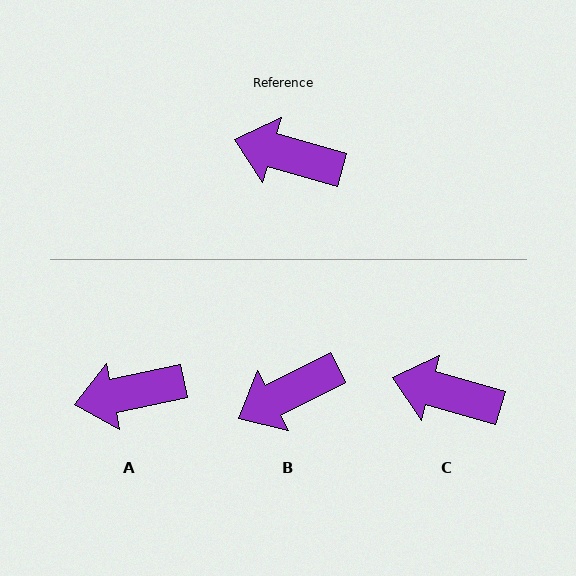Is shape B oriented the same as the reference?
No, it is off by about 43 degrees.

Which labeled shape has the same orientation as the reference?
C.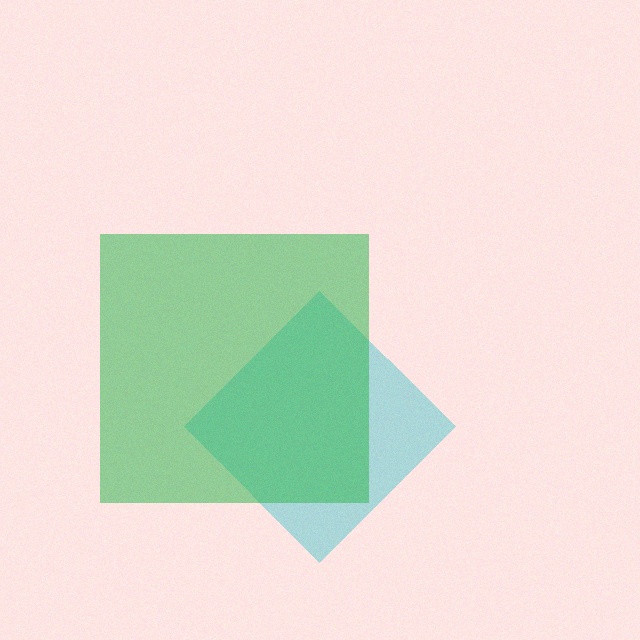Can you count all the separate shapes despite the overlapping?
Yes, there are 2 separate shapes.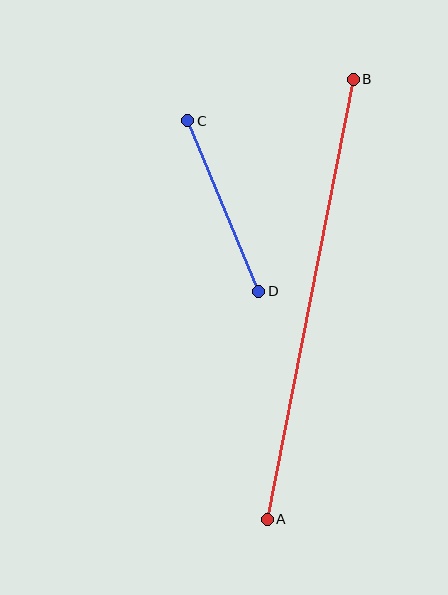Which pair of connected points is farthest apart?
Points A and B are farthest apart.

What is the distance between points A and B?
The distance is approximately 448 pixels.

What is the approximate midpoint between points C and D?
The midpoint is at approximately (223, 206) pixels.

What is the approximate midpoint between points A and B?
The midpoint is at approximately (310, 299) pixels.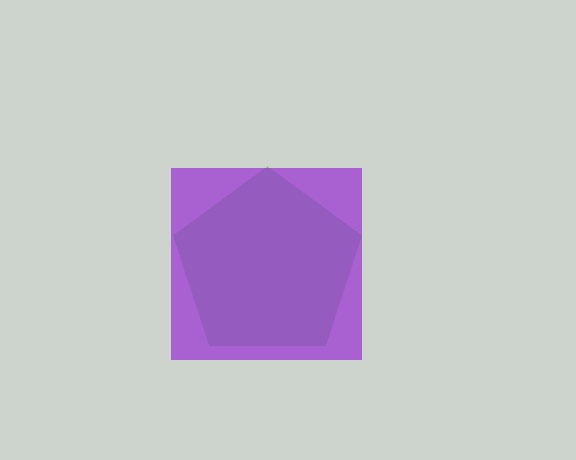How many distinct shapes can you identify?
There are 2 distinct shapes: a green pentagon, a purple square.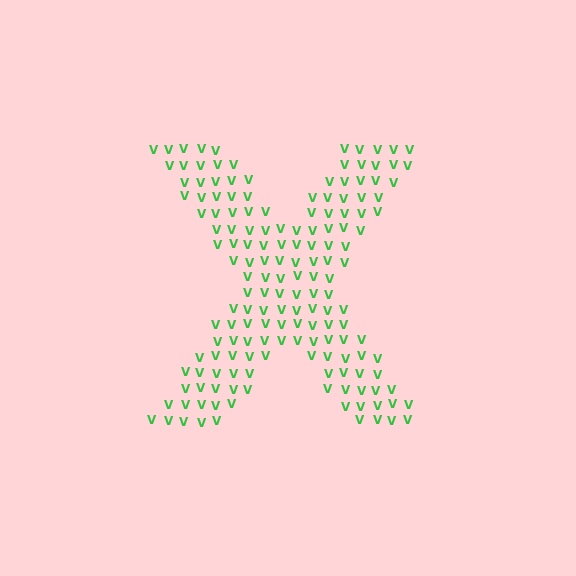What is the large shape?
The large shape is the letter X.